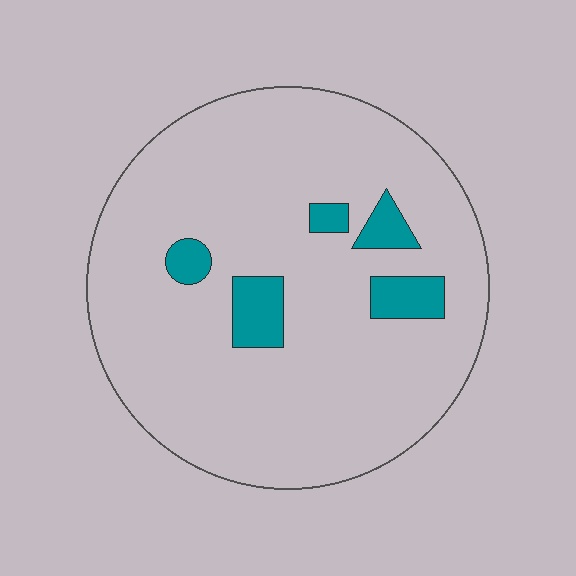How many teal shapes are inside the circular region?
5.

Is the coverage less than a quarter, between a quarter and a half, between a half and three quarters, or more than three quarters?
Less than a quarter.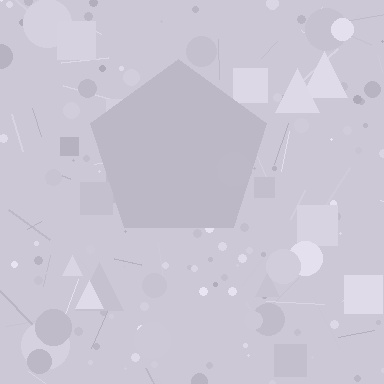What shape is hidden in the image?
A pentagon is hidden in the image.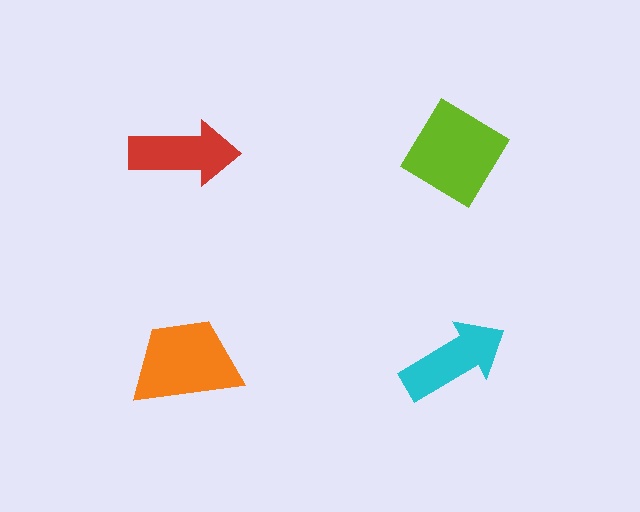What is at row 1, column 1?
A red arrow.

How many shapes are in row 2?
2 shapes.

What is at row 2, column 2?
A cyan arrow.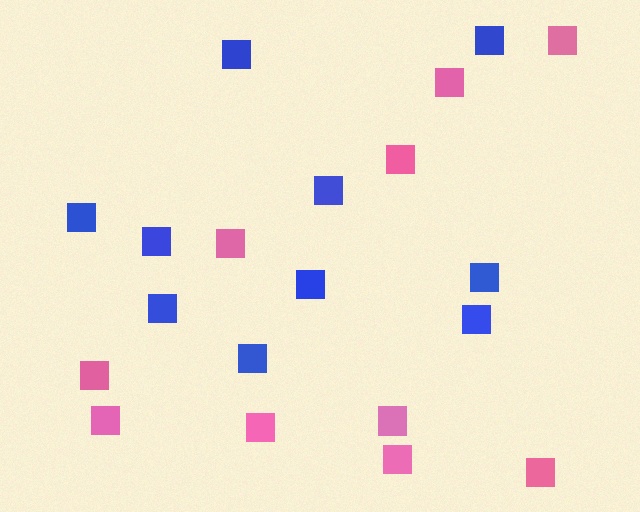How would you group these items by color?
There are 2 groups: one group of pink squares (10) and one group of blue squares (10).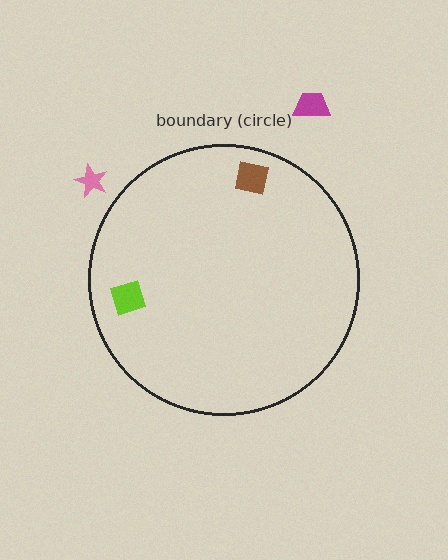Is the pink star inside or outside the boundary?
Outside.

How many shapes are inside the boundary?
2 inside, 2 outside.